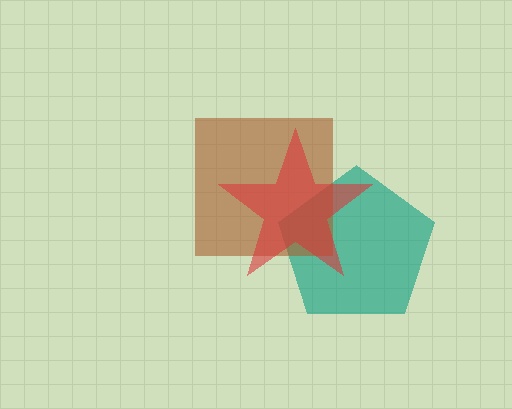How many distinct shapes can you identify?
There are 3 distinct shapes: a teal pentagon, a brown square, a red star.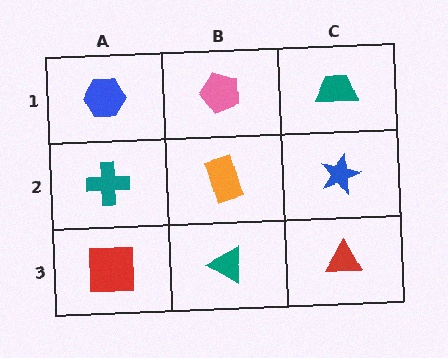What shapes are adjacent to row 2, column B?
A pink pentagon (row 1, column B), a teal triangle (row 3, column B), a teal cross (row 2, column A), a blue star (row 2, column C).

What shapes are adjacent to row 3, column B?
An orange rectangle (row 2, column B), a red square (row 3, column A), a red triangle (row 3, column C).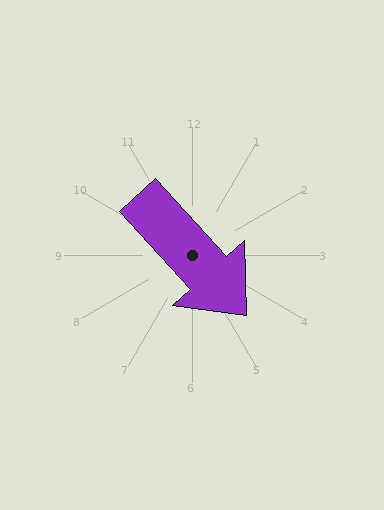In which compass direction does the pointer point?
Southeast.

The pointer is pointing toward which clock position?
Roughly 5 o'clock.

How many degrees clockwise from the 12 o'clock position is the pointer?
Approximately 138 degrees.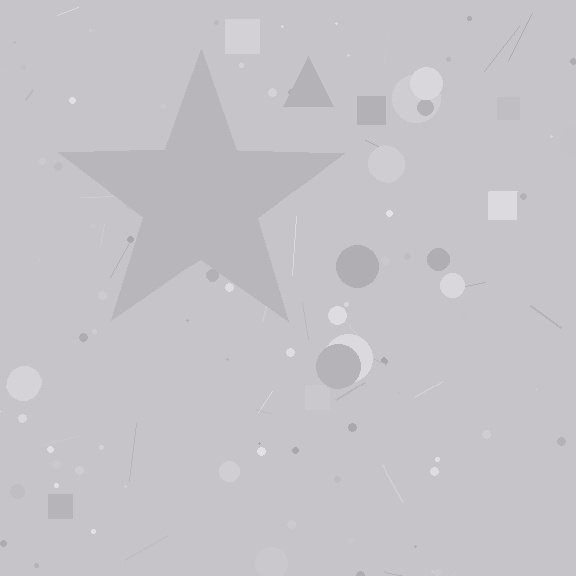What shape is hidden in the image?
A star is hidden in the image.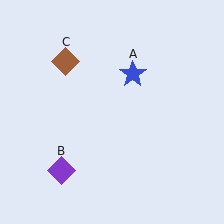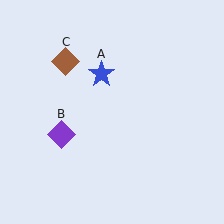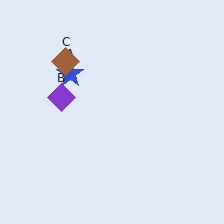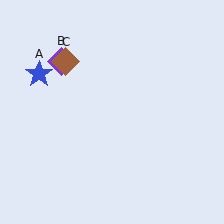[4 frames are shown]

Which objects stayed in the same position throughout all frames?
Brown diamond (object C) remained stationary.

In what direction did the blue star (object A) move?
The blue star (object A) moved left.